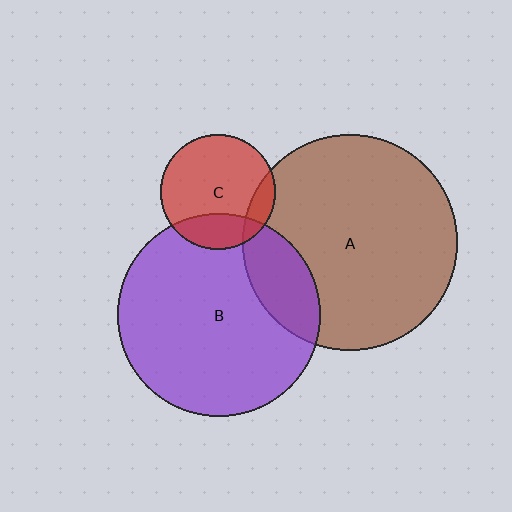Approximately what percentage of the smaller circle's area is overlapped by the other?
Approximately 25%.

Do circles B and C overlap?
Yes.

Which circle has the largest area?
Circle A (brown).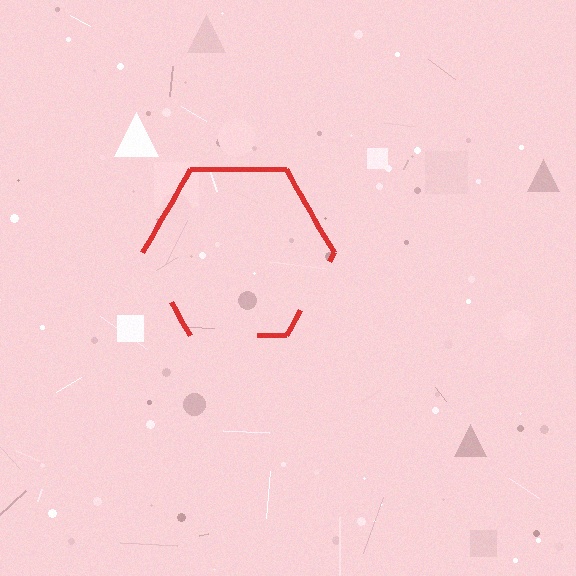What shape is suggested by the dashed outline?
The dashed outline suggests a hexagon.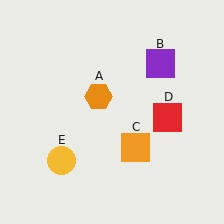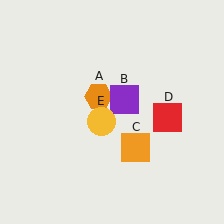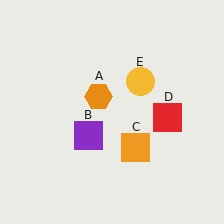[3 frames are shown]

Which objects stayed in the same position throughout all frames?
Orange hexagon (object A) and orange square (object C) and red square (object D) remained stationary.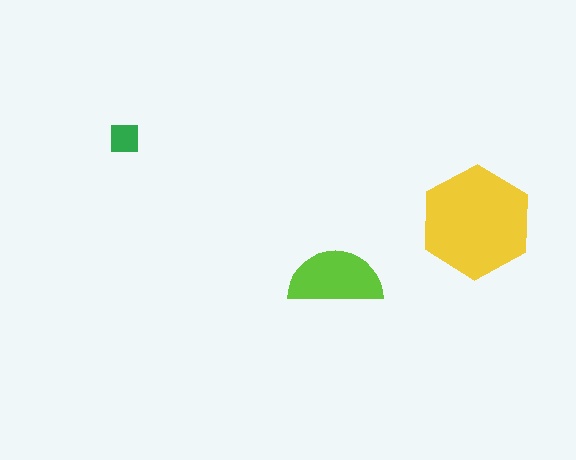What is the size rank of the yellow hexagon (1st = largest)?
1st.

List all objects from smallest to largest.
The green square, the lime semicircle, the yellow hexagon.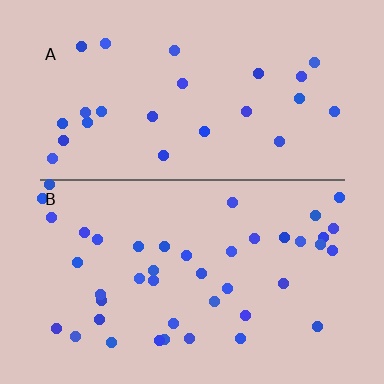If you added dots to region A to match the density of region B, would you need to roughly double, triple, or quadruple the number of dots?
Approximately double.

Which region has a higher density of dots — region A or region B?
B (the bottom).